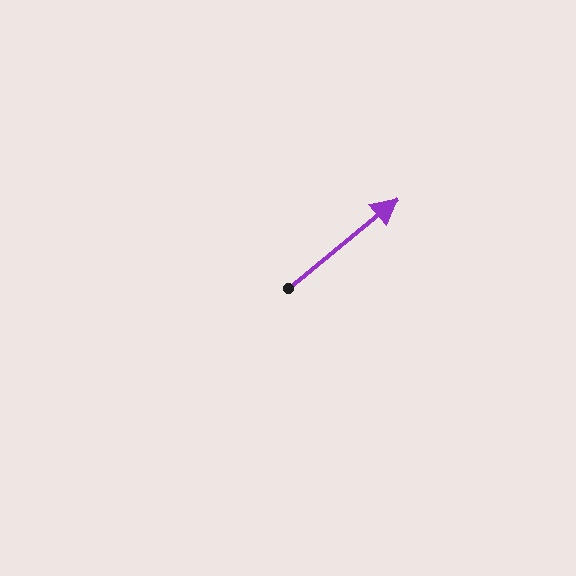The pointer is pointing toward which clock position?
Roughly 2 o'clock.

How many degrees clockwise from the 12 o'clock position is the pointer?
Approximately 51 degrees.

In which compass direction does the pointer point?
Northeast.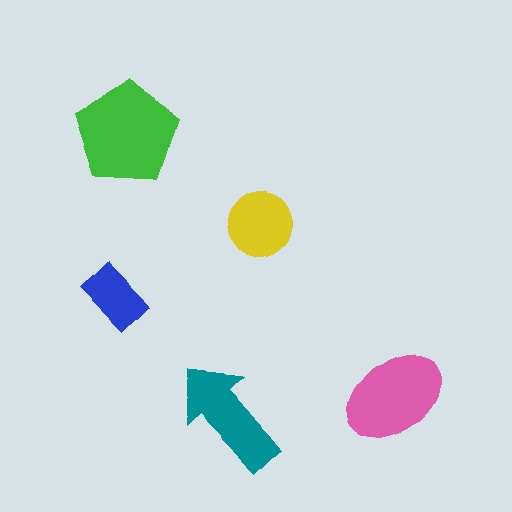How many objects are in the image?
There are 5 objects in the image.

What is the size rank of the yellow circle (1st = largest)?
4th.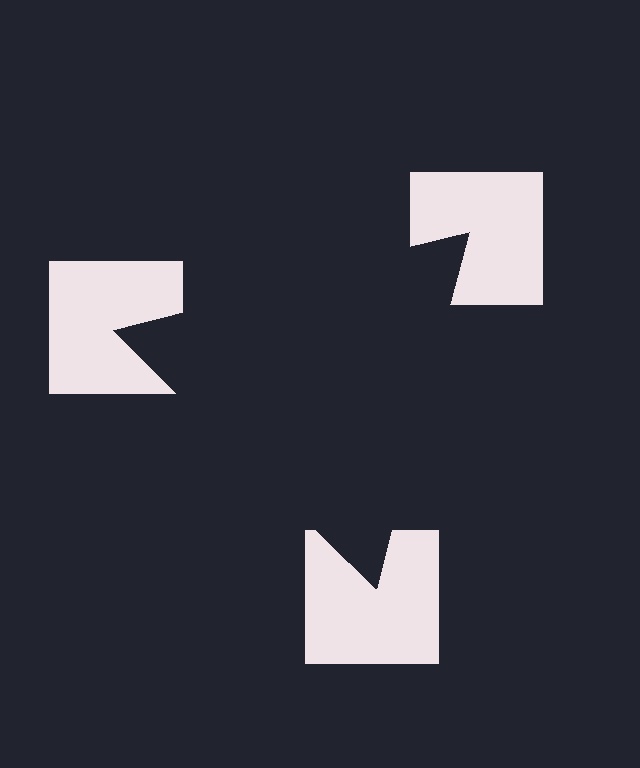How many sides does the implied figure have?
3 sides.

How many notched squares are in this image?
There are 3 — one at each vertex of the illusory triangle.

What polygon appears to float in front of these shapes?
An illusory triangle — its edges are inferred from the aligned wedge cuts in the notched squares, not physically drawn.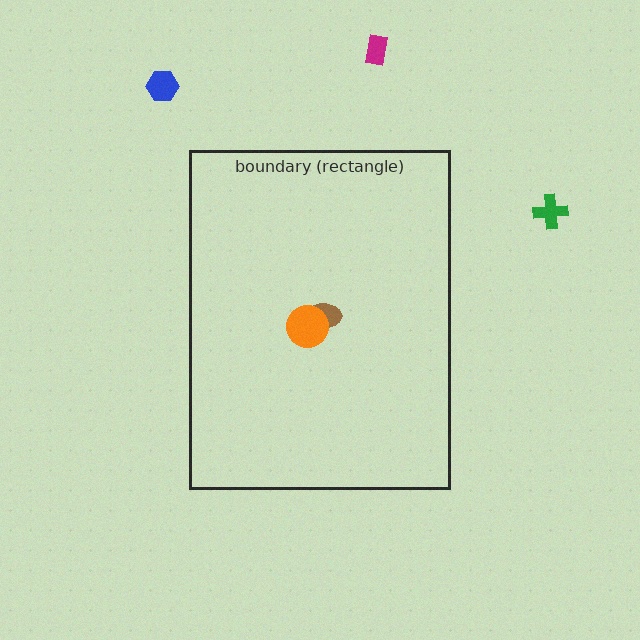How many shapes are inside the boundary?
2 inside, 3 outside.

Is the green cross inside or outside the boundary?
Outside.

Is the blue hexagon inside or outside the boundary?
Outside.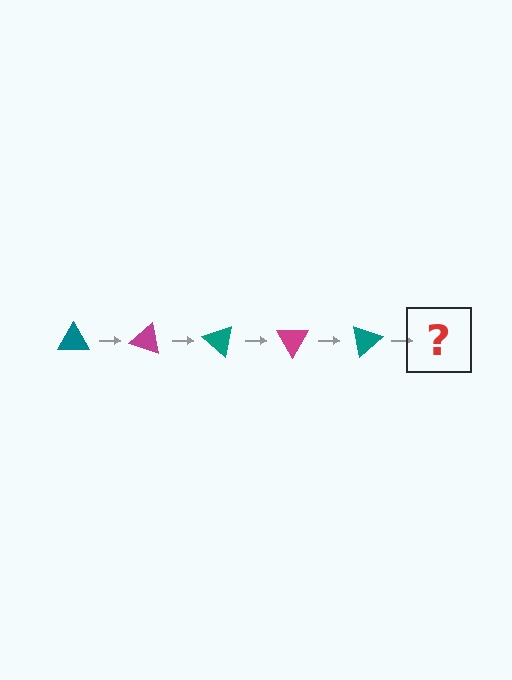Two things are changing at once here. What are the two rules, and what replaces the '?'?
The two rules are that it rotates 20 degrees each step and the color cycles through teal and magenta. The '?' should be a magenta triangle, rotated 100 degrees from the start.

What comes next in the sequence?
The next element should be a magenta triangle, rotated 100 degrees from the start.